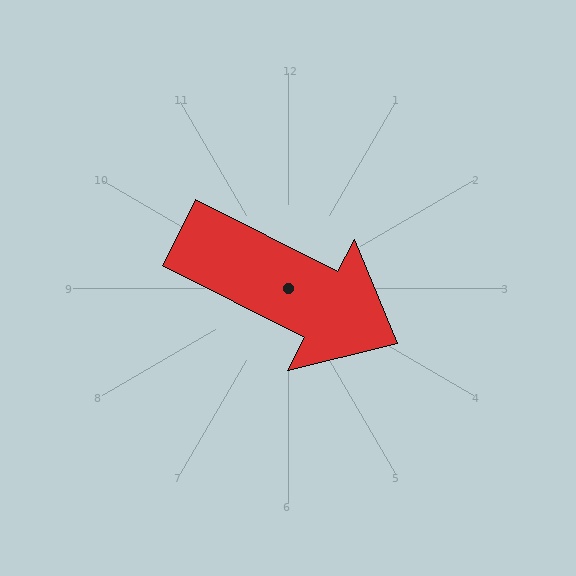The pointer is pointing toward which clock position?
Roughly 4 o'clock.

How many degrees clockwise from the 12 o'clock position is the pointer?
Approximately 117 degrees.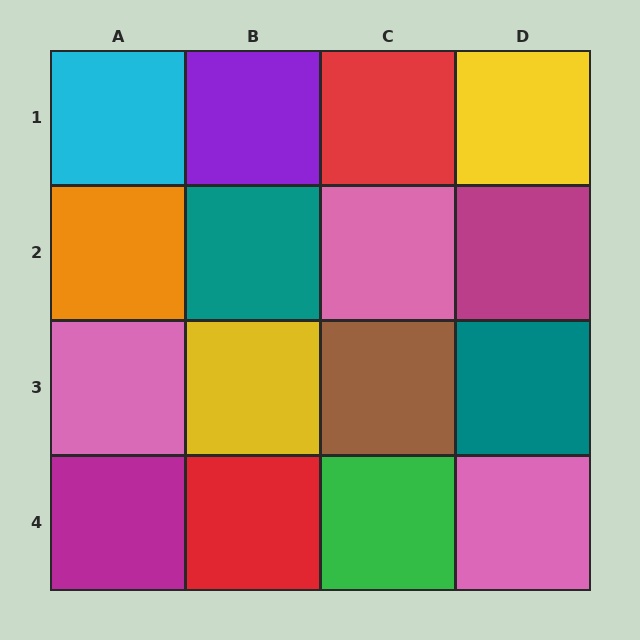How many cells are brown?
1 cell is brown.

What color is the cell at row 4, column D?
Pink.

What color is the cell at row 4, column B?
Red.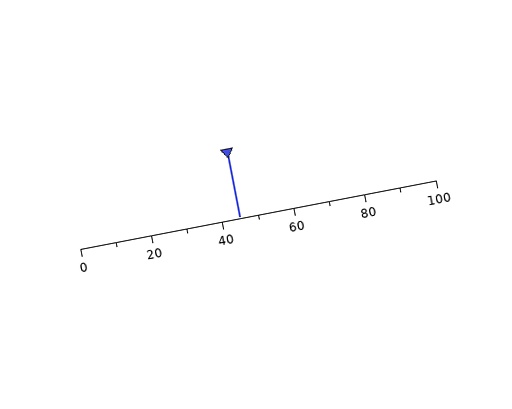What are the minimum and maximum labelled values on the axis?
The axis runs from 0 to 100.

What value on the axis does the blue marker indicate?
The marker indicates approximately 45.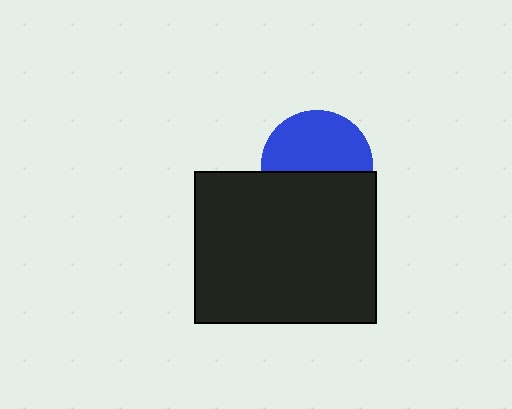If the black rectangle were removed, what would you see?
You would see the complete blue circle.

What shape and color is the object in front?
The object in front is a black rectangle.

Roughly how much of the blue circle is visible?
About half of it is visible (roughly 57%).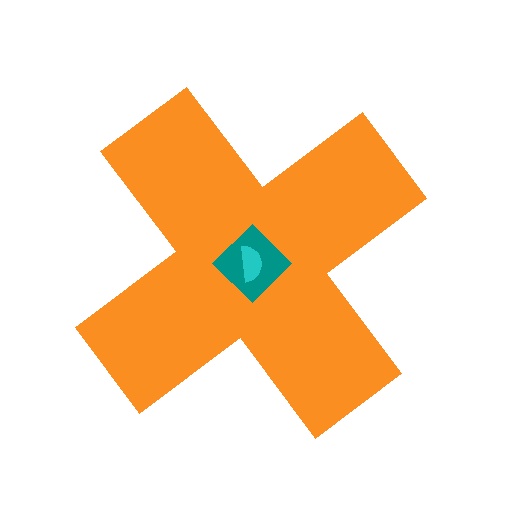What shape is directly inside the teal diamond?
The cyan semicircle.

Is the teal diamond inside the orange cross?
Yes.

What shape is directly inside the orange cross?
The teal diamond.